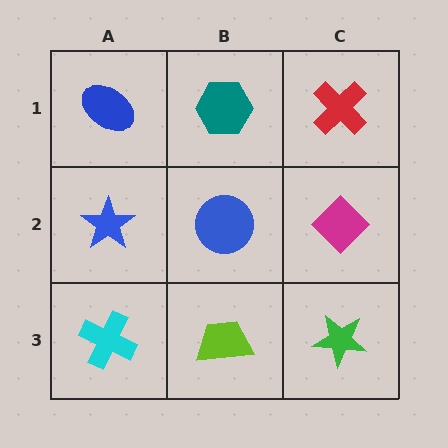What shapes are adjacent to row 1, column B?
A blue circle (row 2, column B), a blue ellipse (row 1, column A), a red cross (row 1, column C).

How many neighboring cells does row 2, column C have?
3.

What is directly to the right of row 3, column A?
A lime trapezoid.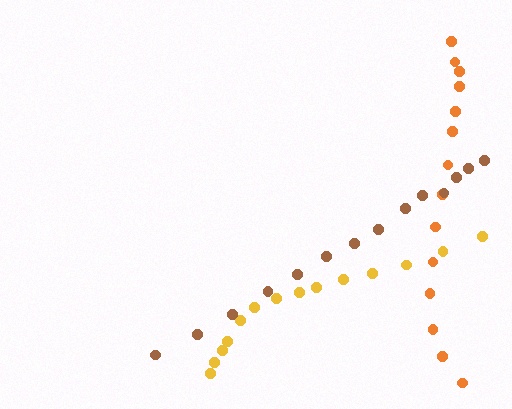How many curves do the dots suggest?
There are 3 distinct paths.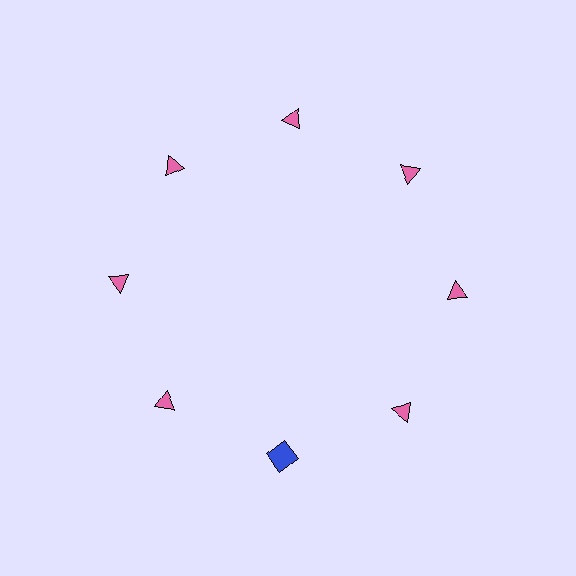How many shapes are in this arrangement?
There are 8 shapes arranged in a ring pattern.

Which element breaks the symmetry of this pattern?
The blue square at roughly the 6 o'clock position breaks the symmetry. All other shapes are pink triangles.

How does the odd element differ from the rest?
It differs in both color (blue instead of pink) and shape (square instead of triangle).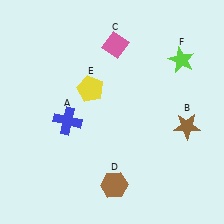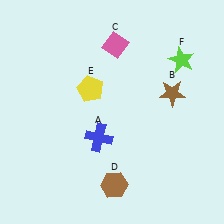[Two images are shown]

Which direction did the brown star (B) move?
The brown star (B) moved up.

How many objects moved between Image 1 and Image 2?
2 objects moved between the two images.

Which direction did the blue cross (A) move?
The blue cross (A) moved right.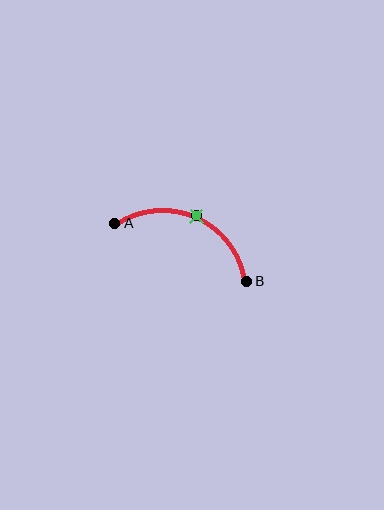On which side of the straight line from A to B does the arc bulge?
The arc bulges above the straight line connecting A and B.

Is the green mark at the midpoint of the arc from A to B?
Yes. The green mark lies on the arc at equal arc-length from both A and B — it is the arc midpoint.